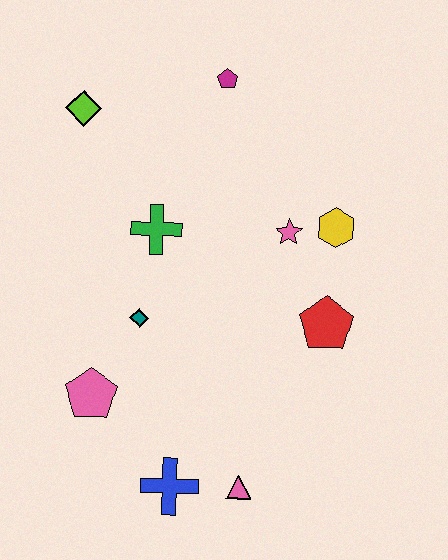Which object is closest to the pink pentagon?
The teal diamond is closest to the pink pentagon.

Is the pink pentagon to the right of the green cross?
No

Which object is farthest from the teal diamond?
The magenta pentagon is farthest from the teal diamond.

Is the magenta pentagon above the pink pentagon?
Yes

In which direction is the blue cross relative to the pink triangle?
The blue cross is to the left of the pink triangle.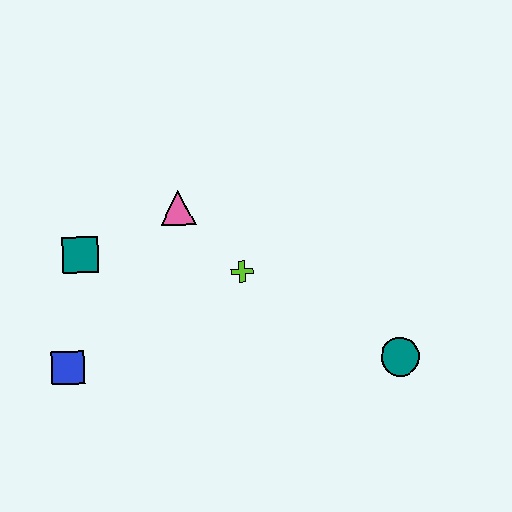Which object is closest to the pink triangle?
The lime cross is closest to the pink triangle.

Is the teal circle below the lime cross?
Yes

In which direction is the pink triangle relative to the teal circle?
The pink triangle is to the left of the teal circle.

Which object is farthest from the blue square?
The teal circle is farthest from the blue square.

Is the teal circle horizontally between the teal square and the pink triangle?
No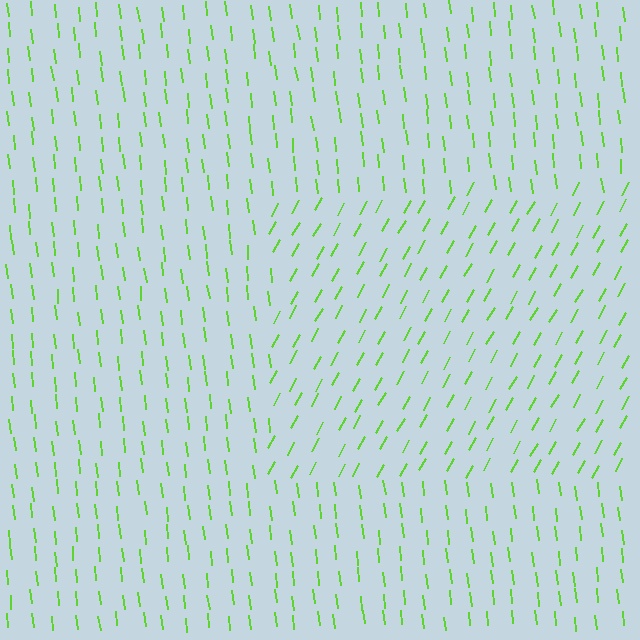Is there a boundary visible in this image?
Yes, there is a texture boundary formed by a change in line orientation.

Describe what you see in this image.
The image is filled with small lime line segments. A rectangle region in the image has lines oriented differently from the surrounding lines, creating a visible texture boundary.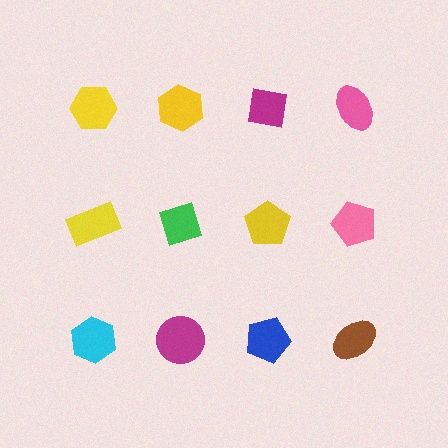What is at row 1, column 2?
A yellow hexagon.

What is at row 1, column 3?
A magenta square.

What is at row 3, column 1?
A cyan hexagon.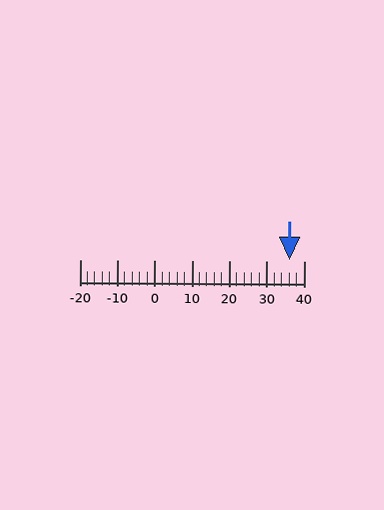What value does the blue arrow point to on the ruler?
The blue arrow points to approximately 36.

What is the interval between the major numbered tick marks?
The major tick marks are spaced 10 units apart.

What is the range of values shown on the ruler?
The ruler shows values from -20 to 40.